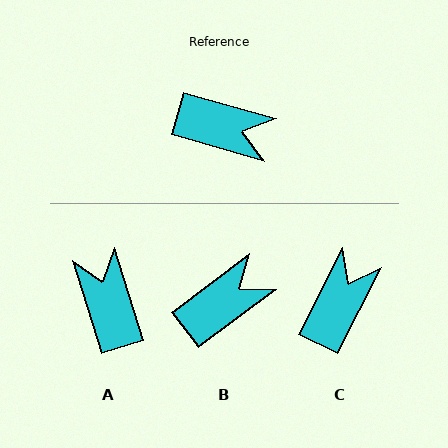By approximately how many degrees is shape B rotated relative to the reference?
Approximately 53 degrees counter-clockwise.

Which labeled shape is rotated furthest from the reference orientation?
A, about 123 degrees away.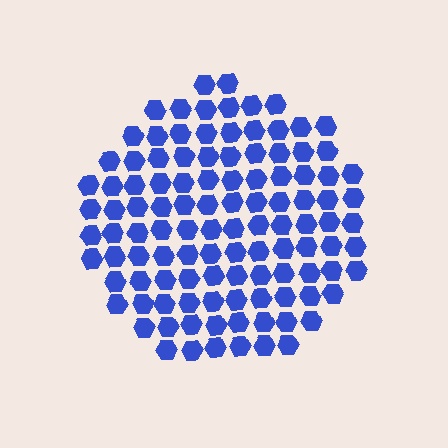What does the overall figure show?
The overall figure shows a circle.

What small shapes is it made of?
It is made of small hexagons.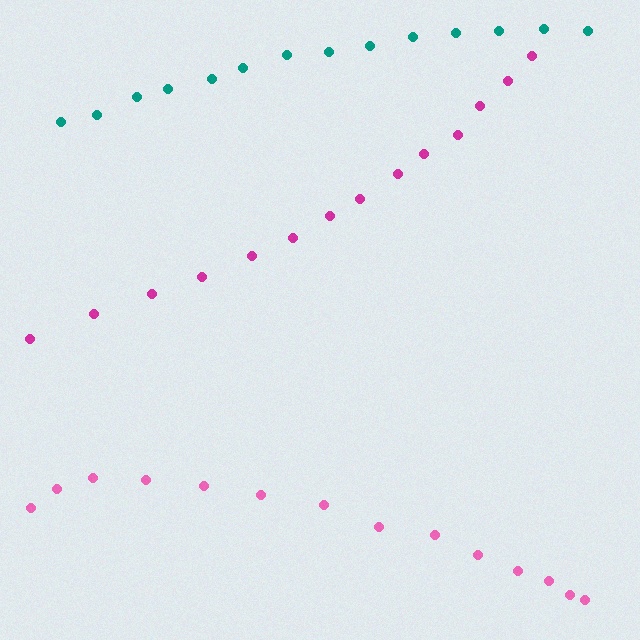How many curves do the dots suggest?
There are 3 distinct paths.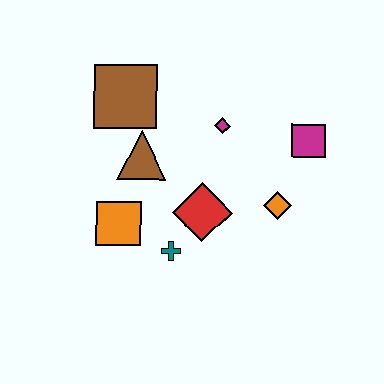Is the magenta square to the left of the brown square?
No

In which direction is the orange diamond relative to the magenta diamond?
The orange diamond is below the magenta diamond.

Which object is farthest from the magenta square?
The orange square is farthest from the magenta square.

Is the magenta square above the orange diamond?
Yes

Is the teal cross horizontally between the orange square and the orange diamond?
Yes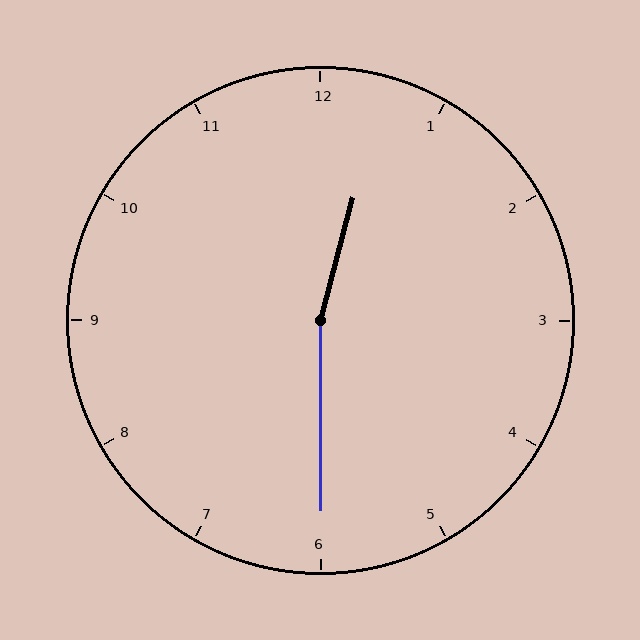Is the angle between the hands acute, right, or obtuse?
It is obtuse.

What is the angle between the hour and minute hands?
Approximately 165 degrees.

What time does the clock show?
12:30.